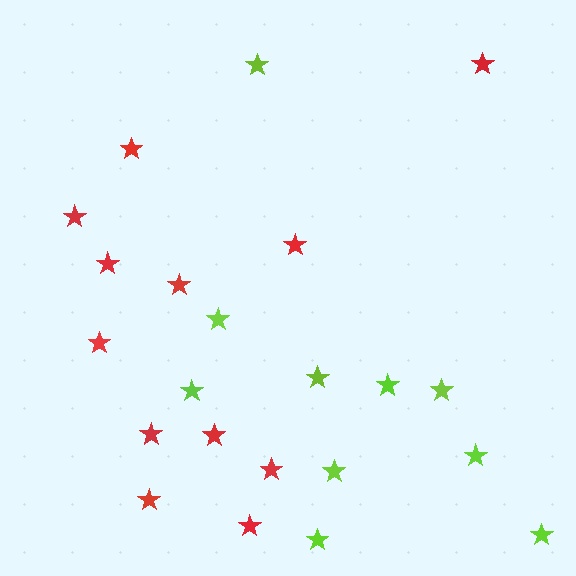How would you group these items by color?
There are 2 groups: one group of red stars (12) and one group of lime stars (10).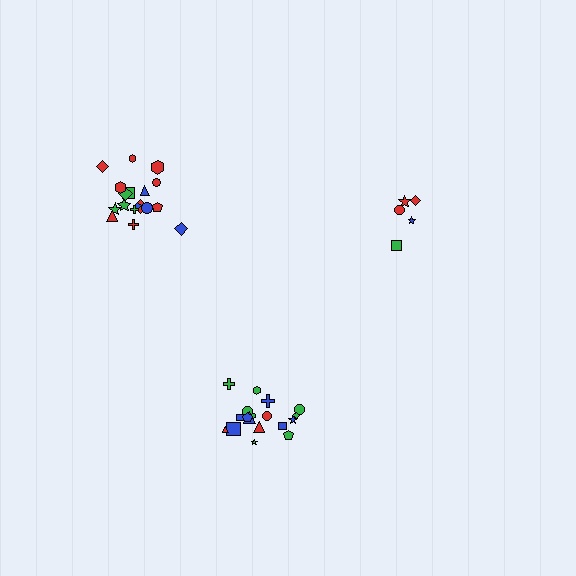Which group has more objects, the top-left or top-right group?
The top-left group.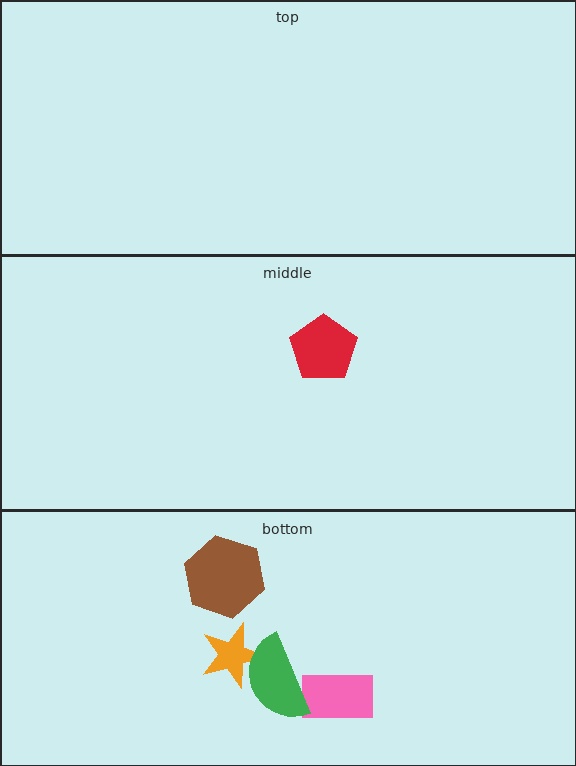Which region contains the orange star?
The bottom region.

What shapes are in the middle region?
The red pentagon.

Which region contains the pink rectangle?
The bottom region.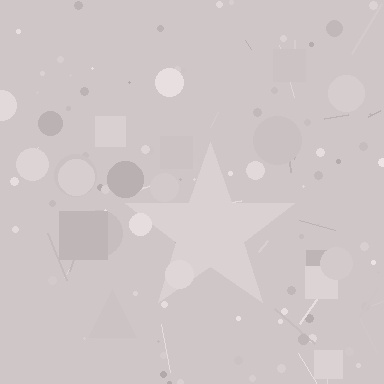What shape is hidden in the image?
A star is hidden in the image.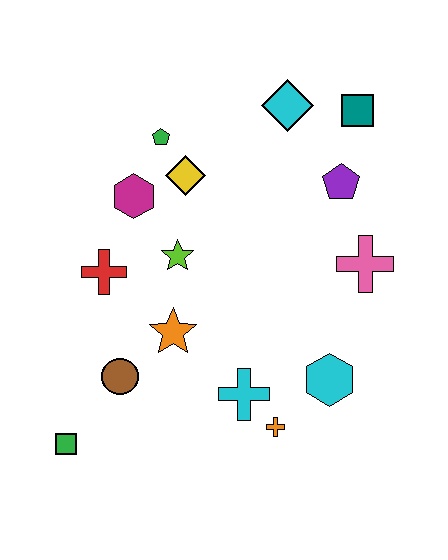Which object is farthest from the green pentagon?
The green square is farthest from the green pentagon.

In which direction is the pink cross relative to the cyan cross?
The pink cross is above the cyan cross.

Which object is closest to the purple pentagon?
The teal square is closest to the purple pentagon.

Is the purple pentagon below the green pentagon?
Yes